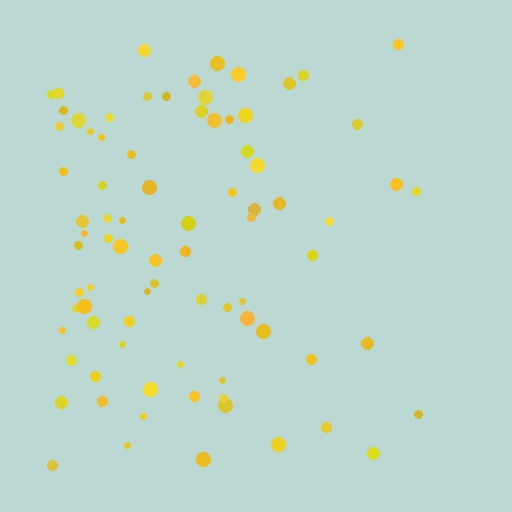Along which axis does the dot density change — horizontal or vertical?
Horizontal.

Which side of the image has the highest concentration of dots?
The left.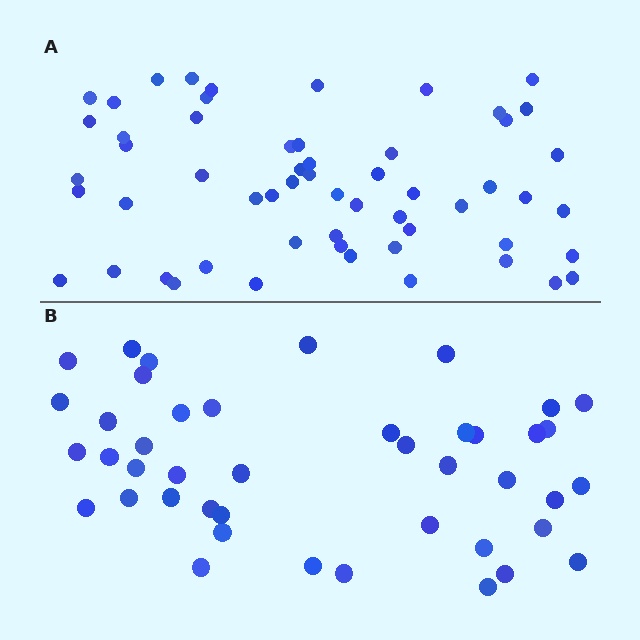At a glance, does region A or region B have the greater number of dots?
Region A (the top region) has more dots.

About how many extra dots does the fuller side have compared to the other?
Region A has approximately 15 more dots than region B.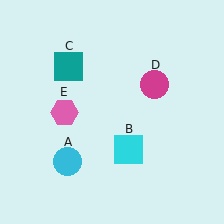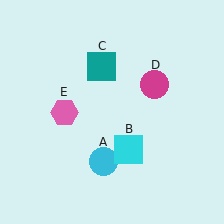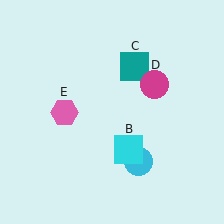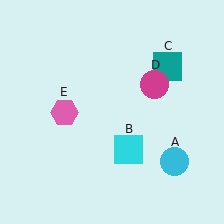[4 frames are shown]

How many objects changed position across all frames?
2 objects changed position: cyan circle (object A), teal square (object C).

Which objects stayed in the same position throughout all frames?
Cyan square (object B) and magenta circle (object D) and pink hexagon (object E) remained stationary.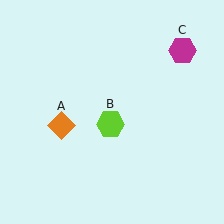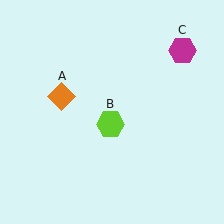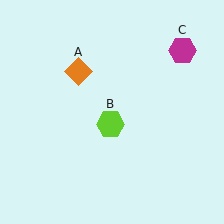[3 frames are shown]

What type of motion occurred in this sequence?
The orange diamond (object A) rotated clockwise around the center of the scene.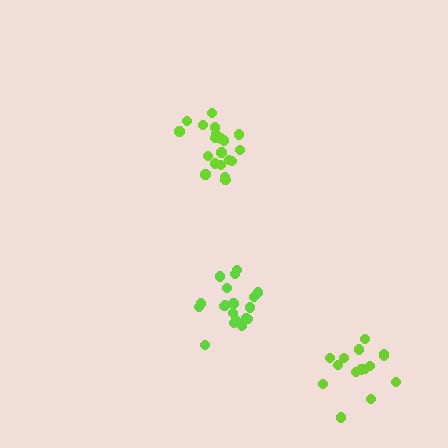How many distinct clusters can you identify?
There are 3 distinct clusters.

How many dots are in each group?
Group 1: 21 dots, Group 2: 19 dots, Group 3: 15 dots (55 total).